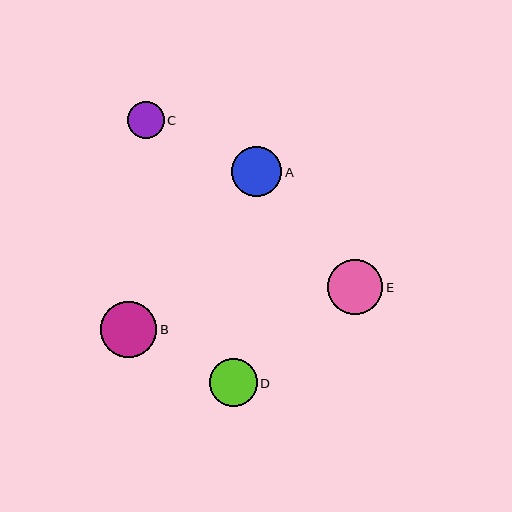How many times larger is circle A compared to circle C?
Circle A is approximately 1.3 times the size of circle C.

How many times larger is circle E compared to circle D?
Circle E is approximately 1.1 times the size of circle D.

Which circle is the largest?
Circle B is the largest with a size of approximately 56 pixels.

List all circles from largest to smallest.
From largest to smallest: B, E, A, D, C.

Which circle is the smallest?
Circle C is the smallest with a size of approximately 37 pixels.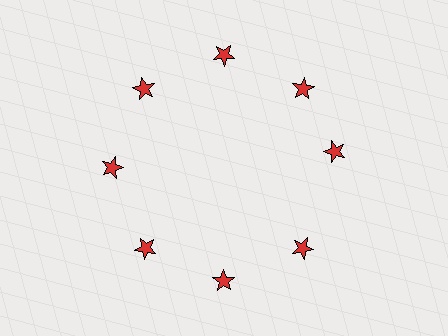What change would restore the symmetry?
The symmetry would be restored by rotating it back into even spacing with its neighbors so that all 8 stars sit at equal angles and equal distance from the center.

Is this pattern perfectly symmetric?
No. The 8 red stars are arranged in a ring, but one element near the 3 o'clock position is rotated out of alignment along the ring, breaking the 8-fold rotational symmetry.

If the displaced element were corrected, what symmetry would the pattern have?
It would have 8-fold rotational symmetry — the pattern would map onto itself every 45 degrees.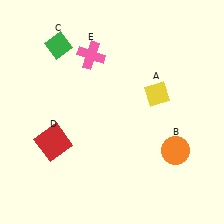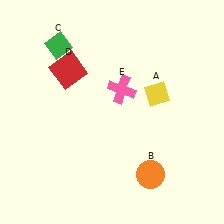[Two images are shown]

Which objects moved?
The objects that moved are: the orange circle (B), the red square (D), the pink cross (E).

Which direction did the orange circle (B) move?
The orange circle (B) moved left.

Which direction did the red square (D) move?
The red square (D) moved up.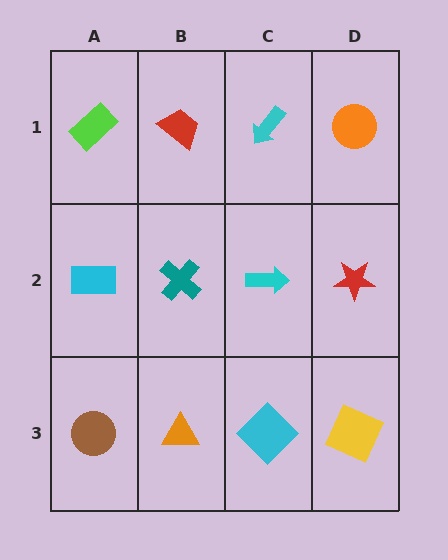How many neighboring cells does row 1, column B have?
3.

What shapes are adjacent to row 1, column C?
A cyan arrow (row 2, column C), a red trapezoid (row 1, column B), an orange circle (row 1, column D).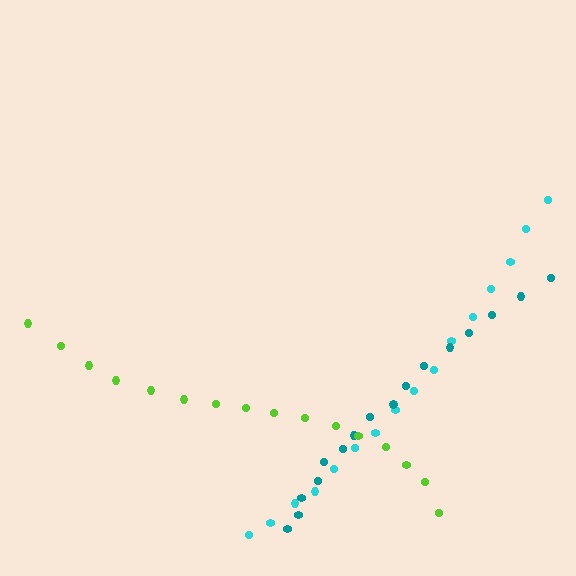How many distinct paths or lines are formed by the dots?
There are 3 distinct paths.